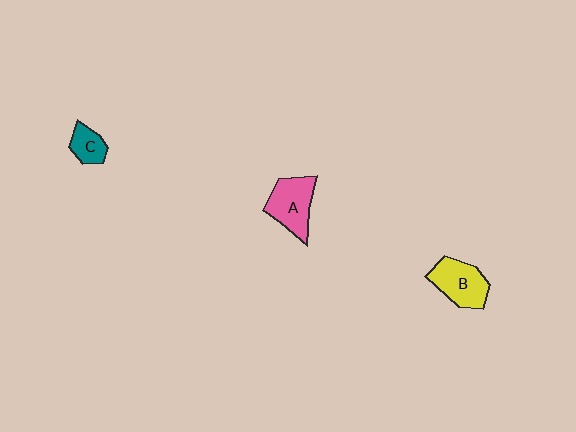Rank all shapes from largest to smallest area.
From largest to smallest: A (pink), B (yellow), C (teal).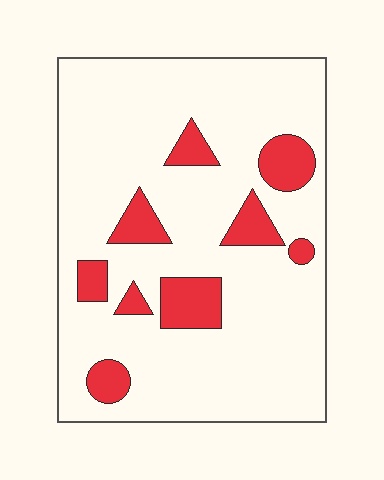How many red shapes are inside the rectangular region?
9.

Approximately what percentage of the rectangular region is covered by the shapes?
Approximately 15%.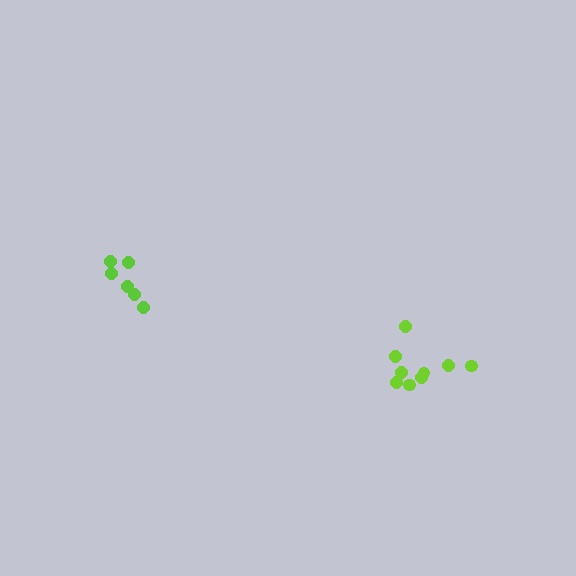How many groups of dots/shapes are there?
There are 2 groups.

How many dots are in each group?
Group 1: 9 dots, Group 2: 6 dots (15 total).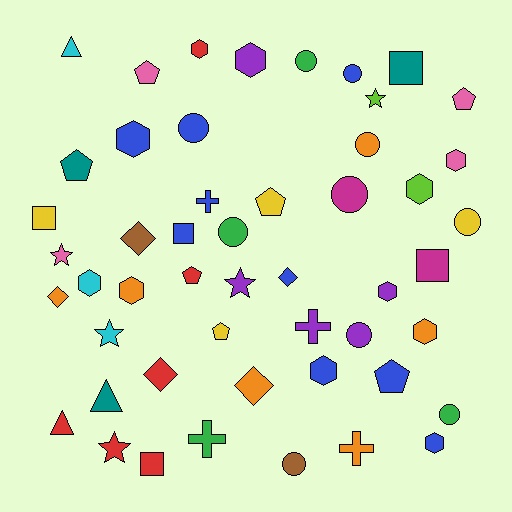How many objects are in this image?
There are 50 objects.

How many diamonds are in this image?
There are 5 diamonds.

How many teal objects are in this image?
There are 3 teal objects.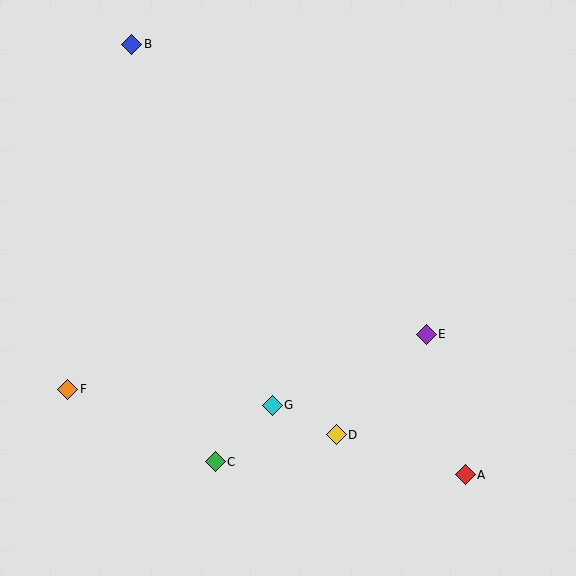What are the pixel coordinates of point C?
Point C is at (215, 462).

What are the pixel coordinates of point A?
Point A is at (465, 475).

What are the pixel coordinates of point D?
Point D is at (336, 435).